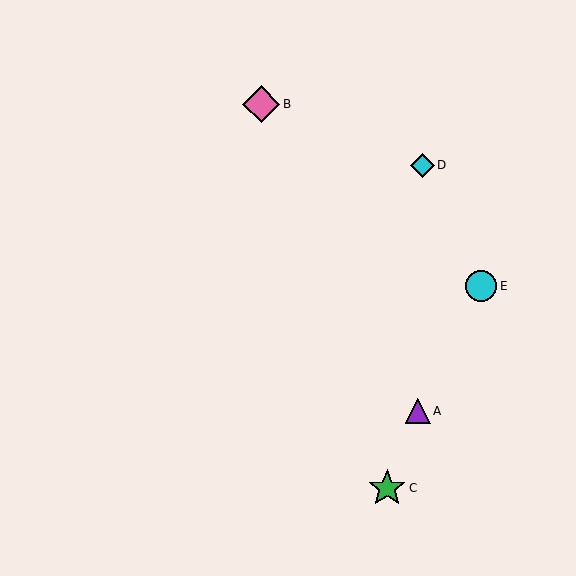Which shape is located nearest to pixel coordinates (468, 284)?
The cyan circle (labeled E) at (481, 286) is nearest to that location.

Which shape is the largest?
The green star (labeled C) is the largest.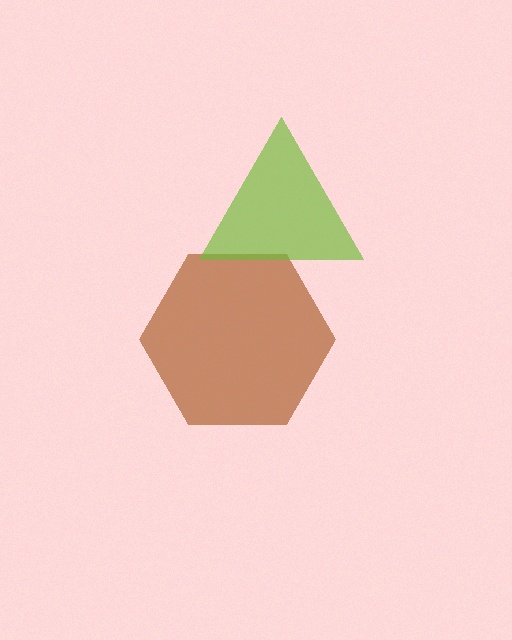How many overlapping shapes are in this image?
There are 2 overlapping shapes in the image.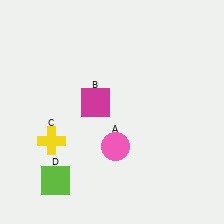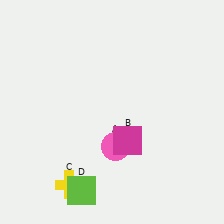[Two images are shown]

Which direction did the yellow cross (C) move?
The yellow cross (C) moved down.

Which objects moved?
The objects that moved are: the magenta square (B), the yellow cross (C), the lime square (D).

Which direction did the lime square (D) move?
The lime square (D) moved right.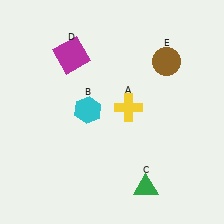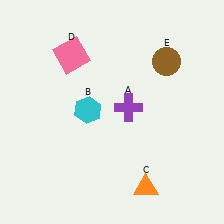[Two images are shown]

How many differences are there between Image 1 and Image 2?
There are 3 differences between the two images.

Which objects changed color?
A changed from yellow to purple. C changed from green to orange. D changed from magenta to pink.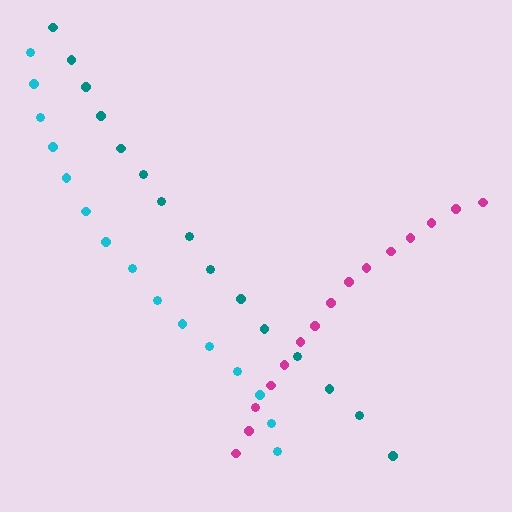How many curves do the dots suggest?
There are 3 distinct paths.